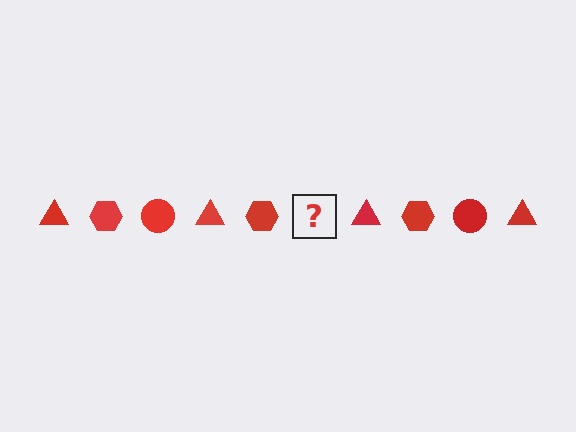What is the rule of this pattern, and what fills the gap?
The rule is that the pattern cycles through triangle, hexagon, circle shapes in red. The gap should be filled with a red circle.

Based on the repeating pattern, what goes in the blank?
The blank should be a red circle.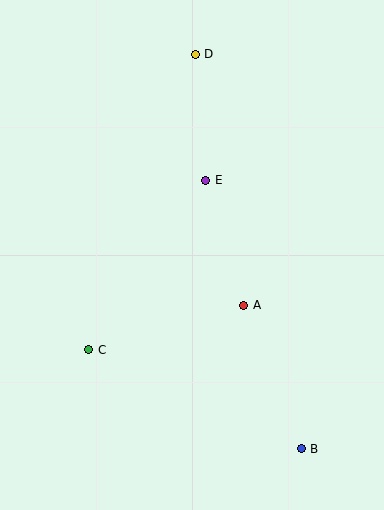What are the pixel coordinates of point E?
Point E is at (206, 180).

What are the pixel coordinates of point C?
Point C is at (89, 350).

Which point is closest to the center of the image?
Point A at (244, 305) is closest to the center.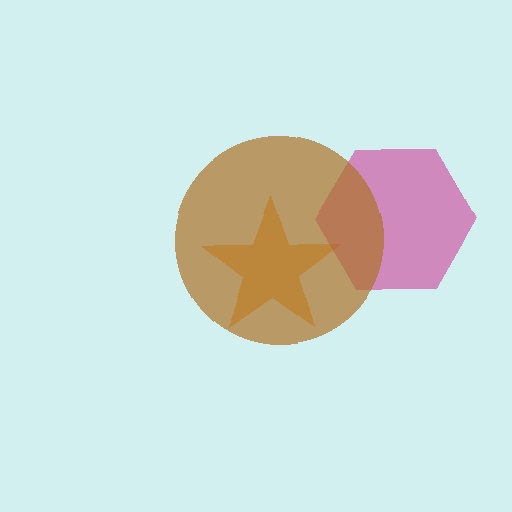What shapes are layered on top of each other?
The layered shapes are: an orange star, a magenta hexagon, a brown circle.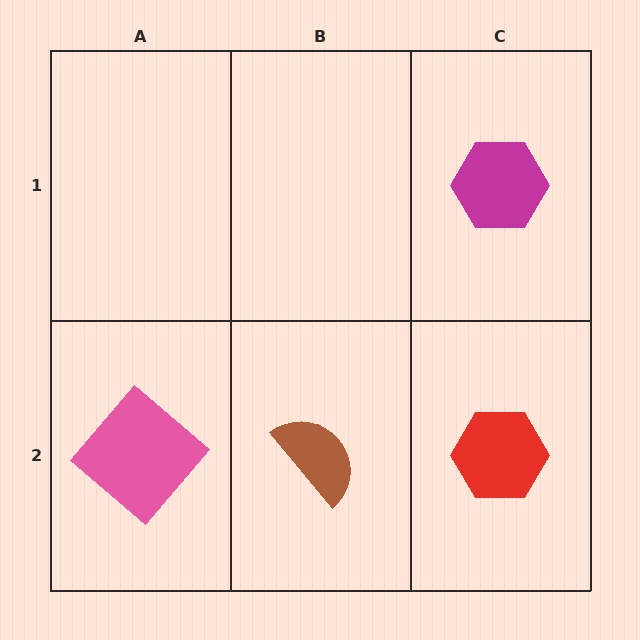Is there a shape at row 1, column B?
No, that cell is empty.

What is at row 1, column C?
A magenta hexagon.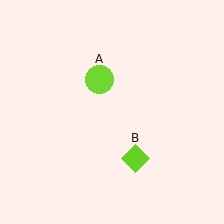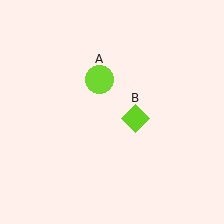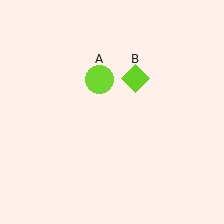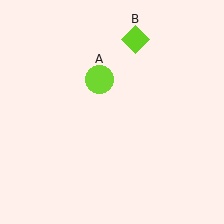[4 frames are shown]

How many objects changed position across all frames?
1 object changed position: lime diamond (object B).